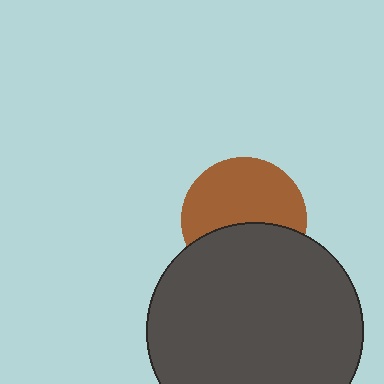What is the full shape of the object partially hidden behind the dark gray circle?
The partially hidden object is a brown circle.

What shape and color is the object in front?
The object in front is a dark gray circle.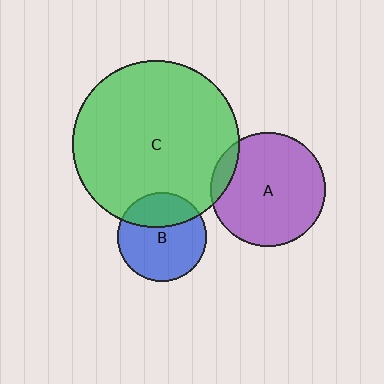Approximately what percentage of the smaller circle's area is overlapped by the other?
Approximately 10%.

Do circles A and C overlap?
Yes.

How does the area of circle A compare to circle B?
Approximately 1.7 times.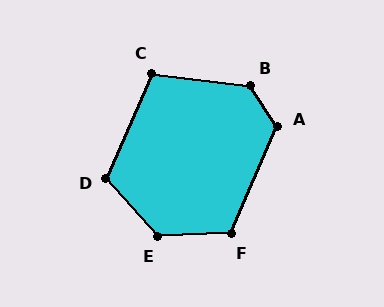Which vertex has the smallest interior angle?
C, at approximately 106 degrees.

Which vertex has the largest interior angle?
B, at approximately 130 degrees.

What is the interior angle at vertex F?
Approximately 115 degrees (obtuse).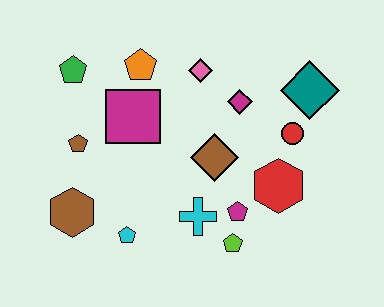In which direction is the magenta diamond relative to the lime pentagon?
The magenta diamond is above the lime pentagon.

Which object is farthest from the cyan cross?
The green pentagon is farthest from the cyan cross.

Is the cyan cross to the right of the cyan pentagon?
Yes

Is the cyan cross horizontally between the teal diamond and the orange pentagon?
Yes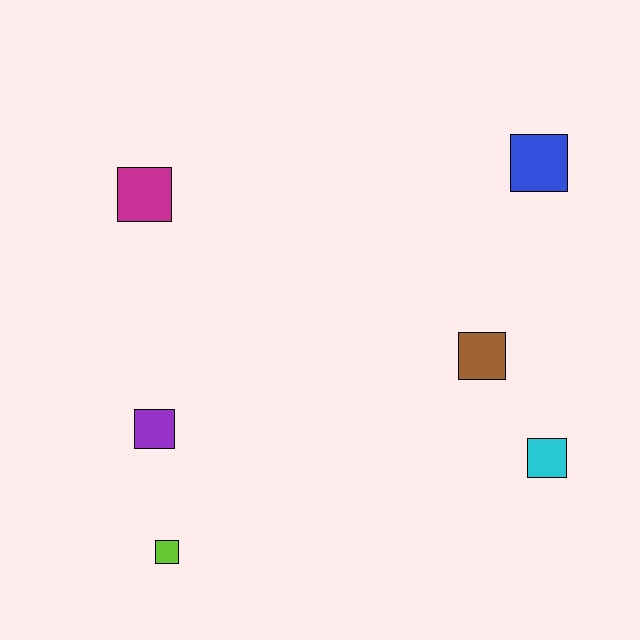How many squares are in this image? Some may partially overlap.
There are 6 squares.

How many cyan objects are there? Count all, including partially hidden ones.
There is 1 cyan object.